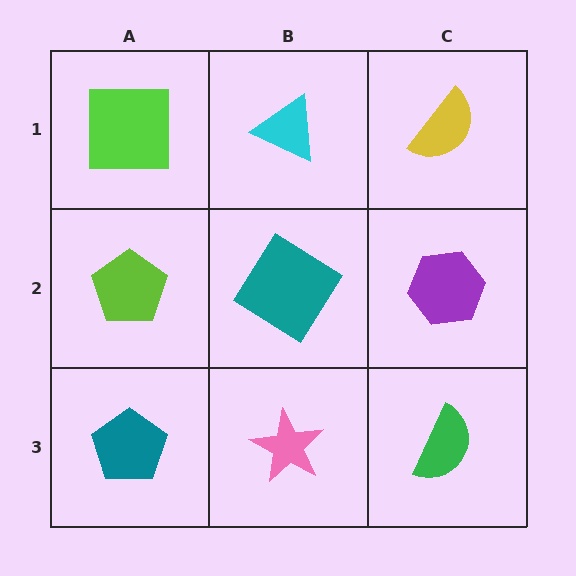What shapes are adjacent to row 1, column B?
A teal diamond (row 2, column B), a lime square (row 1, column A), a yellow semicircle (row 1, column C).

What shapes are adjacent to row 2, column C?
A yellow semicircle (row 1, column C), a green semicircle (row 3, column C), a teal diamond (row 2, column B).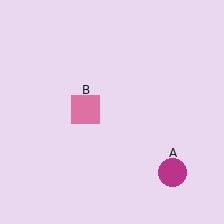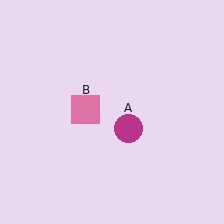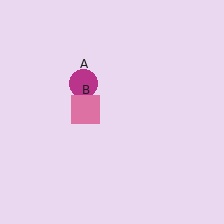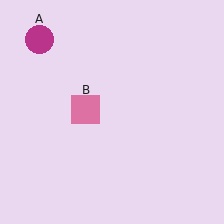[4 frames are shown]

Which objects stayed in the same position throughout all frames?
Pink square (object B) remained stationary.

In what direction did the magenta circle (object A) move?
The magenta circle (object A) moved up and to the left.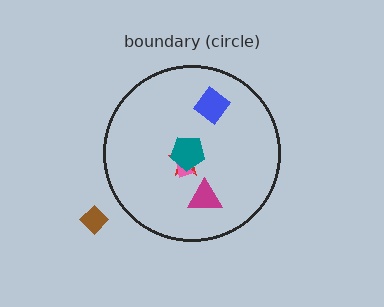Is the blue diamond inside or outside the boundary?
Inside.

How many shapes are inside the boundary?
5 inside, 1 outside.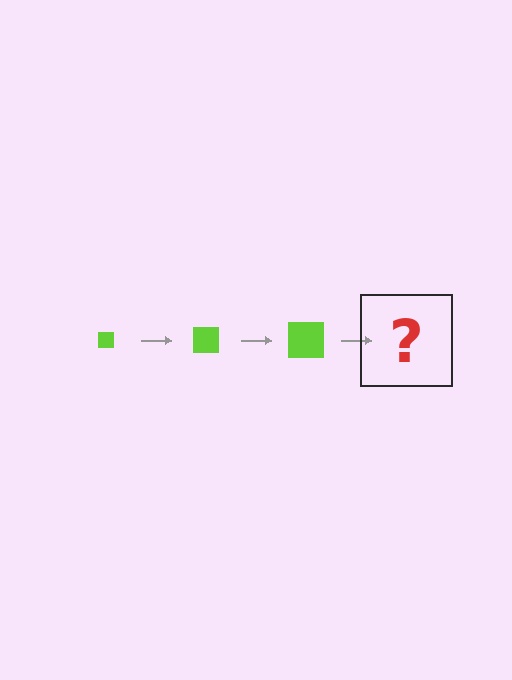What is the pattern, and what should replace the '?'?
The pattern is that the square gets progressively larger each step. The '?' should be a lime square, larger than the previous one.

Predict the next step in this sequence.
The next step is a lime square, larger than the previous one.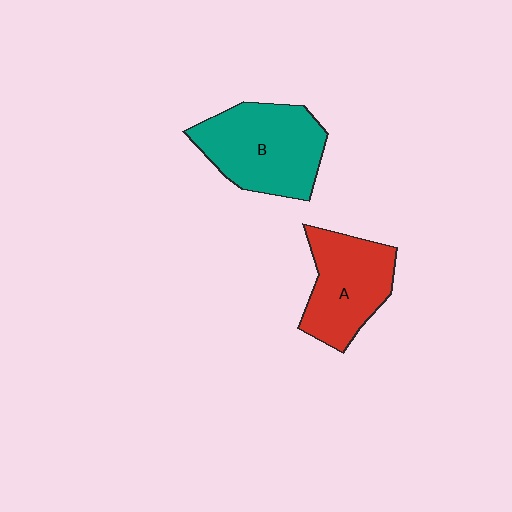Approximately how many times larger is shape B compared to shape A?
Approximately 1.2 times.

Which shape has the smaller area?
Shape A (red).